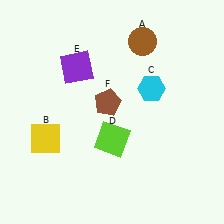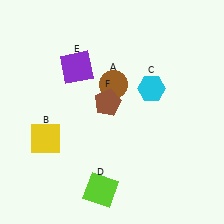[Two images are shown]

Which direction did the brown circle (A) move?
The brown circle (A) moved down.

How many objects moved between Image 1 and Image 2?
2 objects moved between the two images.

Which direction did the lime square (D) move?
The lime square (D) moved down.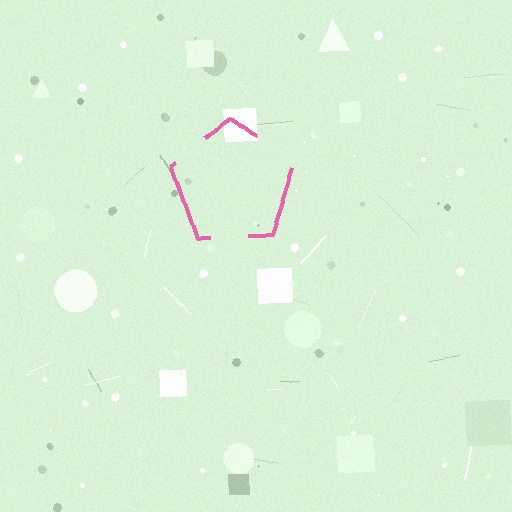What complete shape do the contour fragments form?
The contour fragments form a pentagon.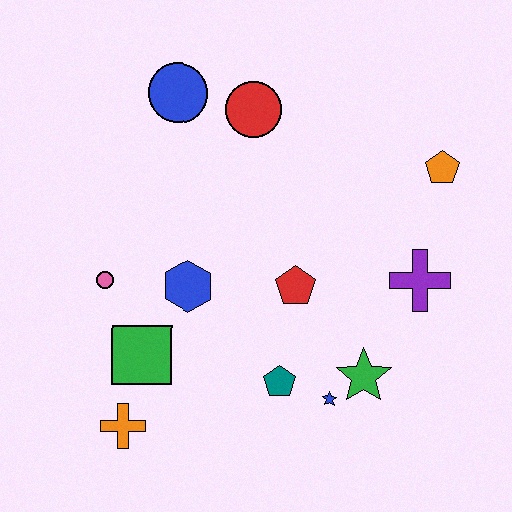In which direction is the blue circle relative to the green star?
The blue circle is above the green star.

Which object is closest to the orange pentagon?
The purple cross is closest to the orange pentagon.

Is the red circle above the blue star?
Yes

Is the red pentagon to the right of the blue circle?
Yes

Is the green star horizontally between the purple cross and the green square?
Yes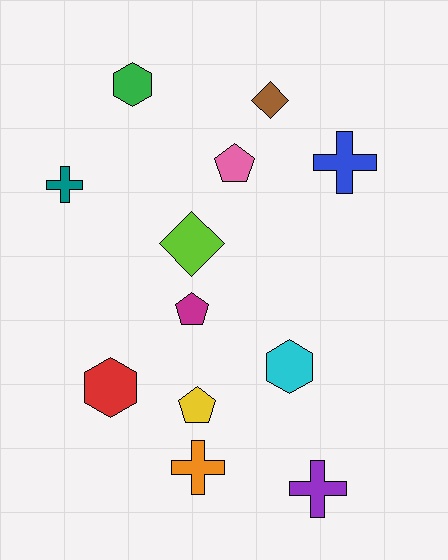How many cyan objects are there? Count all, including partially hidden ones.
There is 1 cyan object.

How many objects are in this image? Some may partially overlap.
There are 12 objects.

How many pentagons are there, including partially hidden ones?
There are 3 pentagons.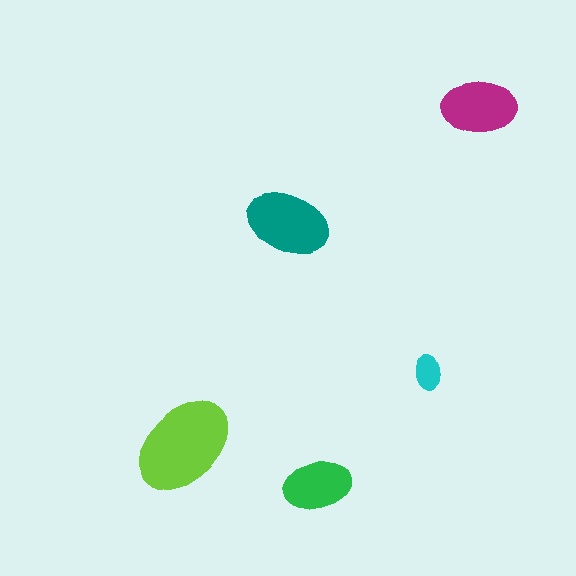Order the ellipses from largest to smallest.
the lime one, the teal one, the magenta one, the green one, the cyan one.